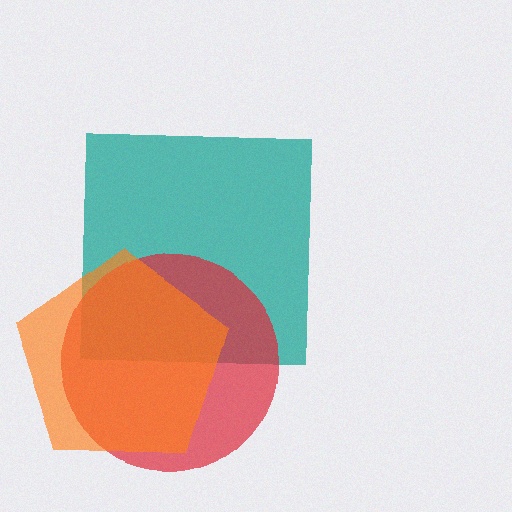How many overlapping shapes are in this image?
There are 3 overlapping shapes in the image.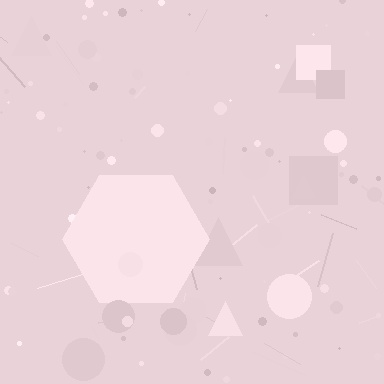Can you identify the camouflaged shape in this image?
The camouflaged shape is a hexagon.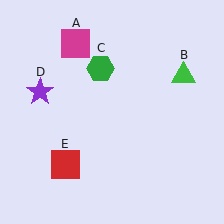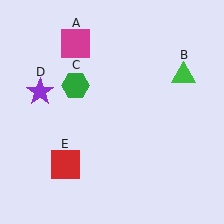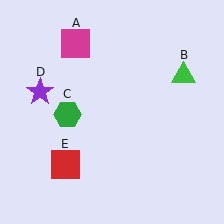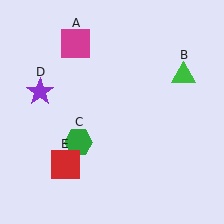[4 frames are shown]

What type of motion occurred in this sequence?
The green hexagon (object C) rotated counterclockwise around the center of the scene.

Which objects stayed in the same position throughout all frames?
Magenta square (object A) and green triangle (object B) and purple star (object D) and red square (object E) remained stationary.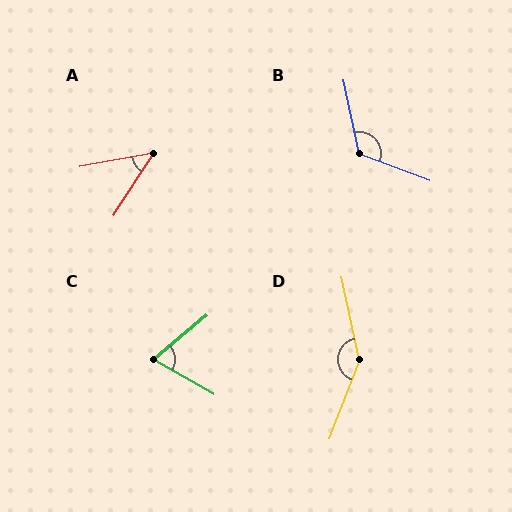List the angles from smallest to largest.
A (47°), C (69°), B (123°), D (147°).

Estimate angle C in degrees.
Approximately 69 degrees.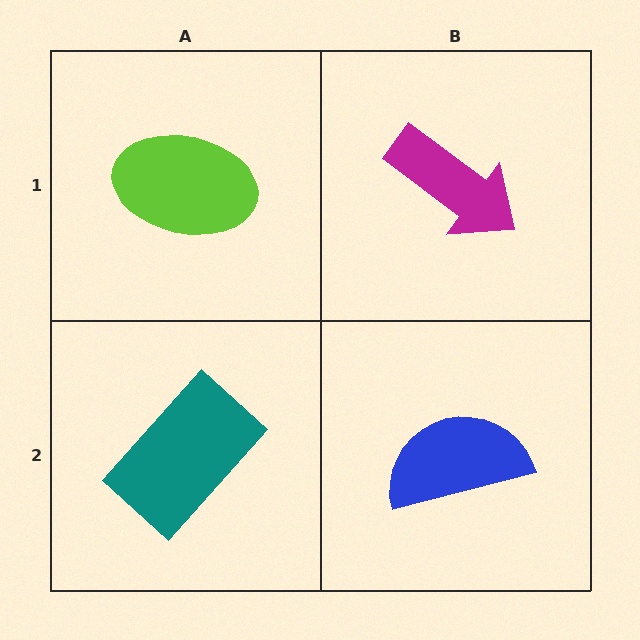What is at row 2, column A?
A teal rectangle.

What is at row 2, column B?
A blue semicircle.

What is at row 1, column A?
A lime ellipse.